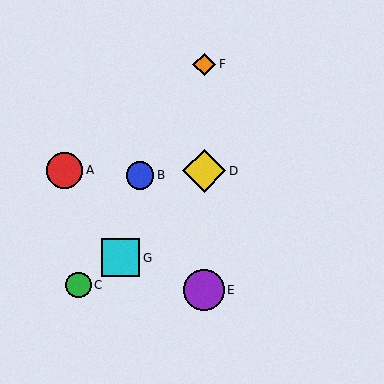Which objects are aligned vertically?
Objects D, E, F are aligned vertically.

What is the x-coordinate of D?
Object D is at x≈204.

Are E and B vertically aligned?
No, E is at x≈204 and B is at x≈140.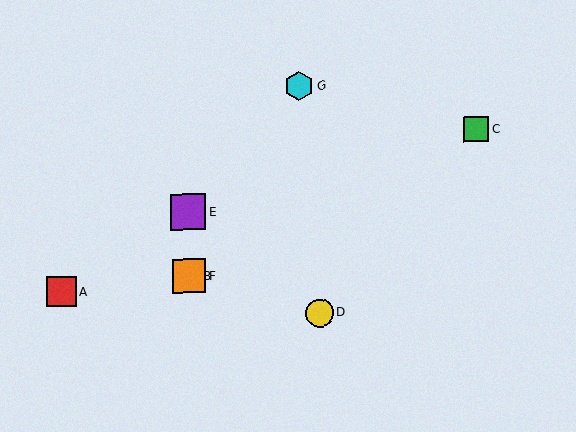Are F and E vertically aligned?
Yes, both are at x≈189.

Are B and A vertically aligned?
No, B is at x≈189 and A is at x≈61.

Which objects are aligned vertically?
Objects B, E, F are aligned vertically.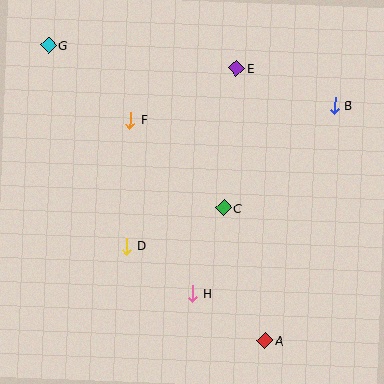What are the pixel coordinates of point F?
Point F is at (130, 120).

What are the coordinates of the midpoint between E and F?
The midpoint between E and F is at (183, 94).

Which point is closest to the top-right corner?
Point B is closest to the top-right corner.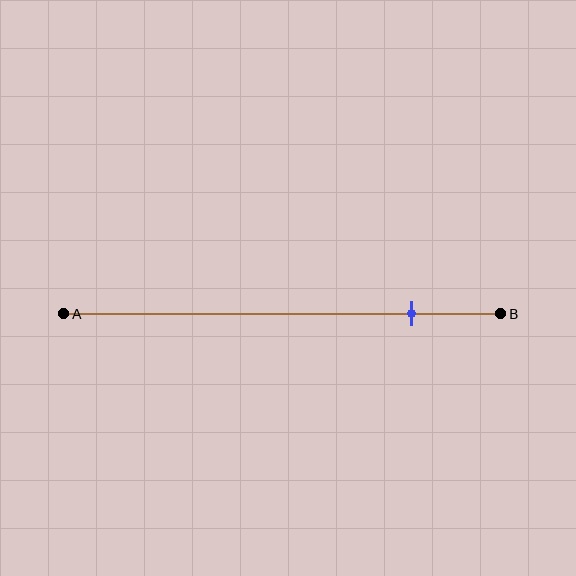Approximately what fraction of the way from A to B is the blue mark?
The blue mark is approximately 80% of the way from A to B.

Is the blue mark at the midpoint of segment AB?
No, the mark is at about 80% from A, not at the 50% midpoint.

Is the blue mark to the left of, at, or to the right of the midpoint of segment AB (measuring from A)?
The blue mark is to the right of the midpoint of segment AB.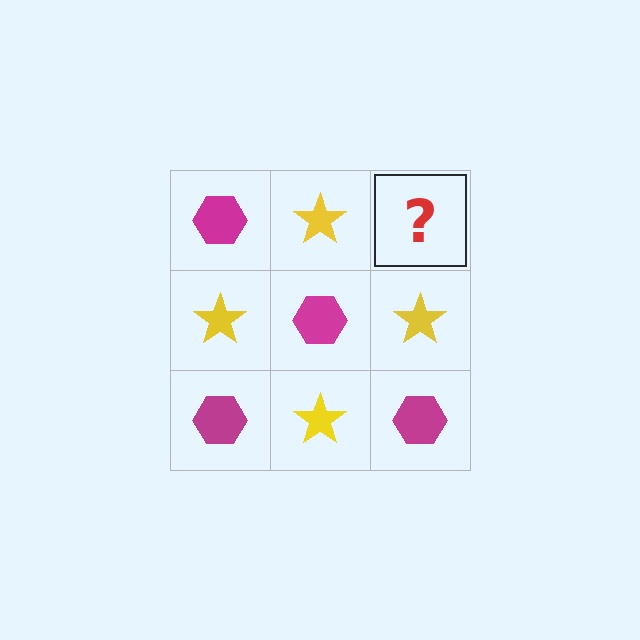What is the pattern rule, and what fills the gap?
The rule is that it alternates magenta hexagon and yellow star in a checkerboard pattern. The gap should be filled with a magenta hexagon.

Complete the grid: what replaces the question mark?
The question mark should be replaced with a magenta hexagon.